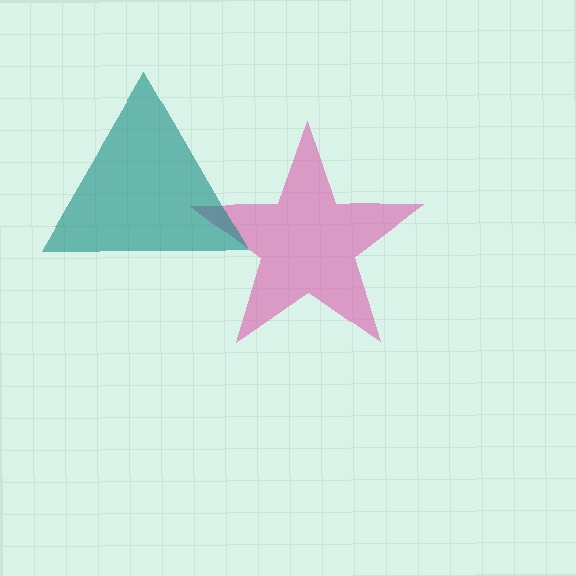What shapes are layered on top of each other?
The layered shapes are: a pink star, a teal triangle.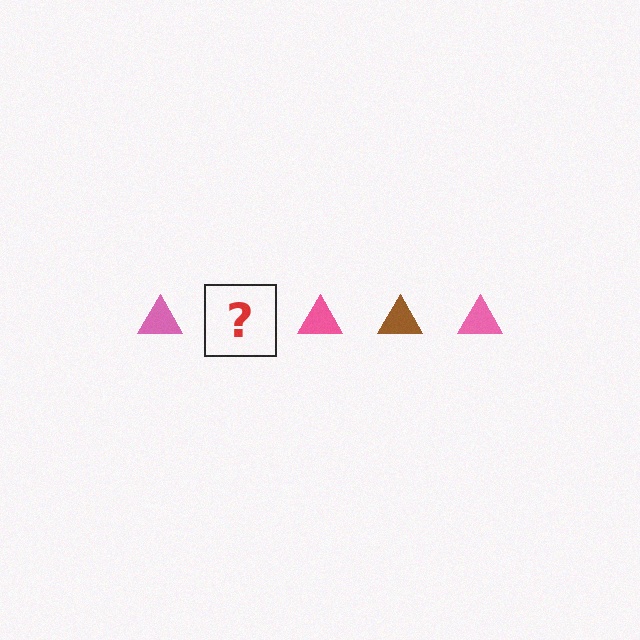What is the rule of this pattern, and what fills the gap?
The rule is that the pattern cycles through pink, brown triangles. The gap should be filled with a brown triangle.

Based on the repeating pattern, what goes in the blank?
The blank should be a brown triangle.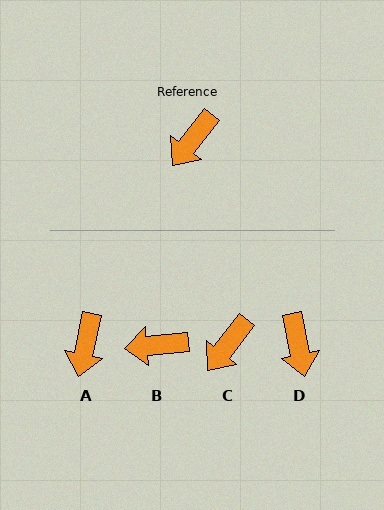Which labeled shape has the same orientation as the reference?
C.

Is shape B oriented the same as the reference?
No, it is off by about 47 degrees.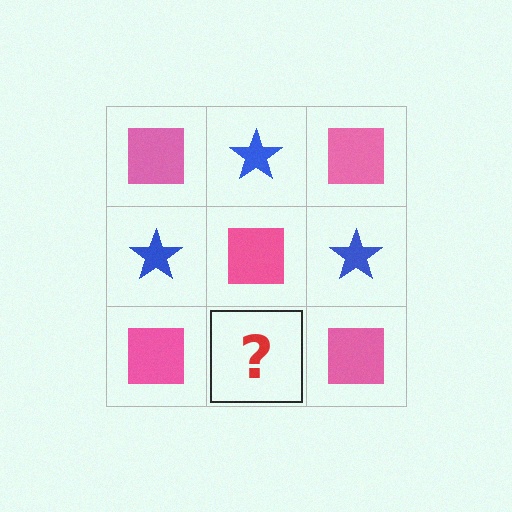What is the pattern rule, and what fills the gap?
The rule is that it alternates pink square and blue star in a checkerboard pattern. The gap should be filled with a blue star.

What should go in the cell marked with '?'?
The missing cell should contain a blue star.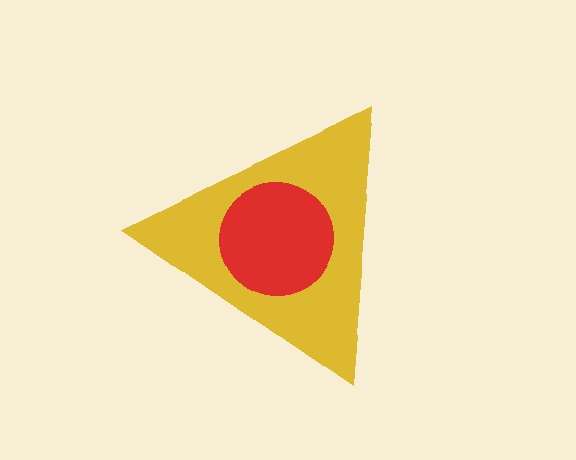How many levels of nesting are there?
2.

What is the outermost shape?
The yellow triangle.